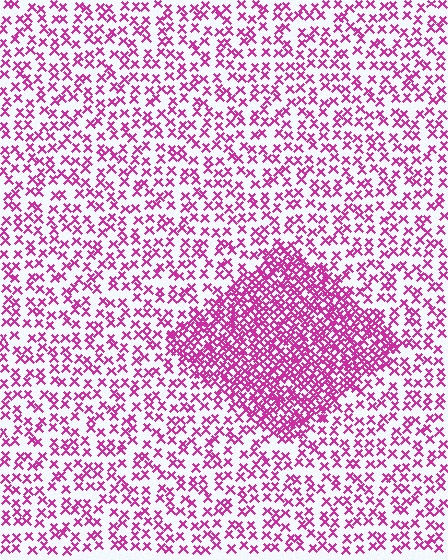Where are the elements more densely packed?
The elements are more densely packed inside the diamond boundary.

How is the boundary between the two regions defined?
The boundary is defined by a change in element density (approximately 2.4x ratio). All elements are the same color, size, and shape.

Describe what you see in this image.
The image contains small magenta elements arranged at two different densities. A diamond-shaped region is visible where the elements are more densely packed than the surrounding area.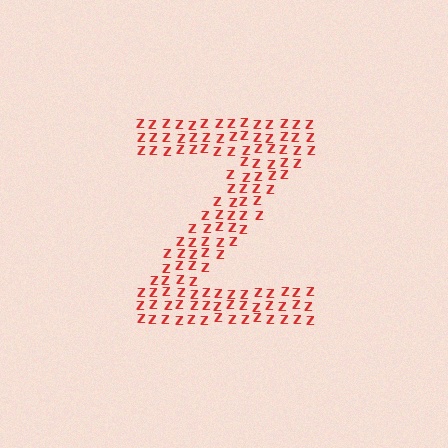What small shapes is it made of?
It is made of small letter Z's.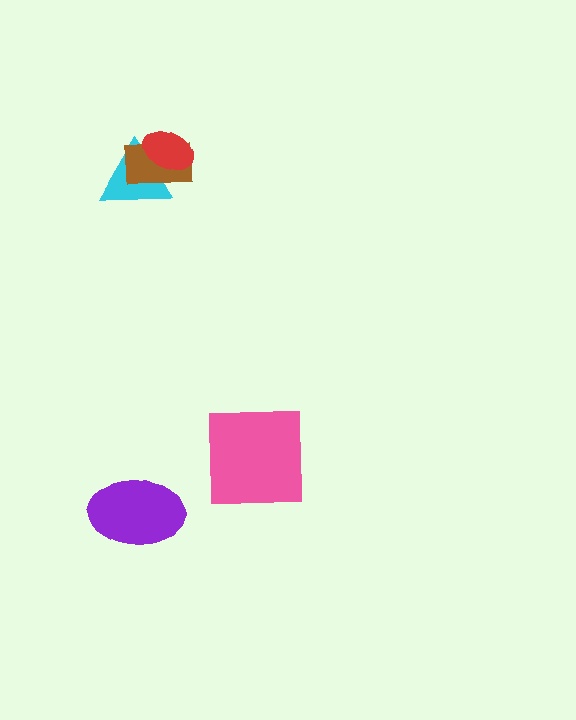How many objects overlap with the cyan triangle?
2 objects overlap with the cyan triangle.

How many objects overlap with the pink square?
0 objects overlap with the pink square.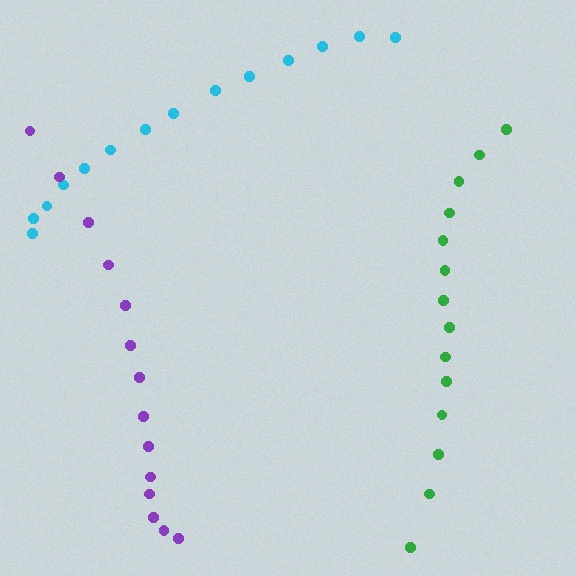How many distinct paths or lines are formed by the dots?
There are 3 distinct paths.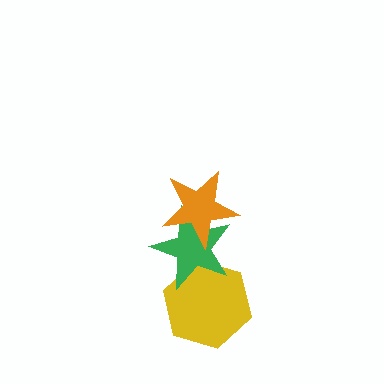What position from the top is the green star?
The green star is 2nd from the top.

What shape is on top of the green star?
The orange star is on top of the green star.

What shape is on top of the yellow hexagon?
The green star is on top of the yellow hexagon.